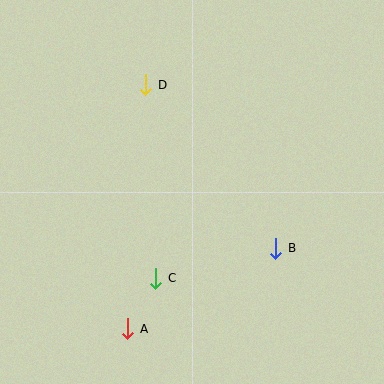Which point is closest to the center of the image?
Point C at (156, 278) is closest to the center.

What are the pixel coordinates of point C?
Point C is at (156, 278).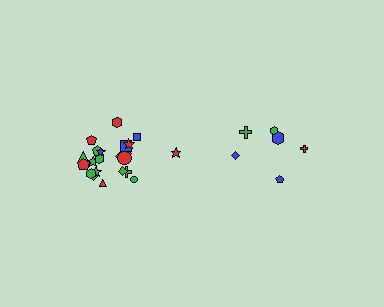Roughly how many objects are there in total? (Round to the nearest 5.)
Roughly 30 objects in total.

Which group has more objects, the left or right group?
The left group.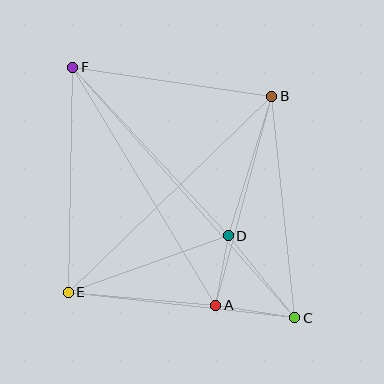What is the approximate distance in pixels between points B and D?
The distance between B and D is approximately 146 pixels.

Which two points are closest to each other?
Points A and D are closest to each other.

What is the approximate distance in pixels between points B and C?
The distance between B and C is approximately 222 pixels.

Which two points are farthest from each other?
Points C and F are farthest from each other.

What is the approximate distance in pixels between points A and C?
The distance between A and C is approximately 80 pixels.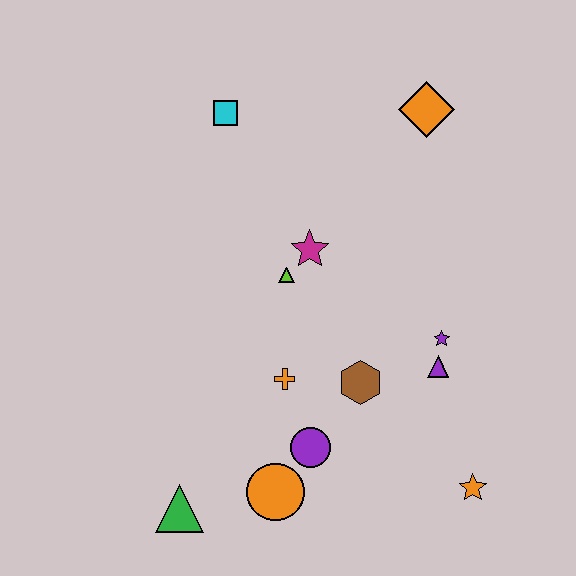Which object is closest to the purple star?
The purple triangle is closest to the purple star.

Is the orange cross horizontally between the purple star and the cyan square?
Yes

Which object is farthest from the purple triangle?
The cyan square is farthest from the purple triangle.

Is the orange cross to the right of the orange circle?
Yes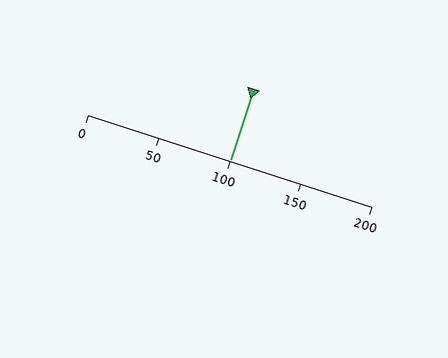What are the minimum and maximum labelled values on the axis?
The axis runs from 0 to 200.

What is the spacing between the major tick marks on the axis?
The major ticks are spaced 50 apart.